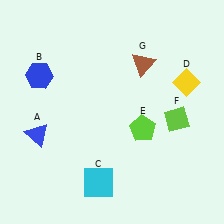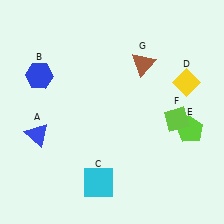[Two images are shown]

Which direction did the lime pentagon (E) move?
The lime pentagon (E) moved right.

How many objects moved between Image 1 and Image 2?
1 object moved between the two images.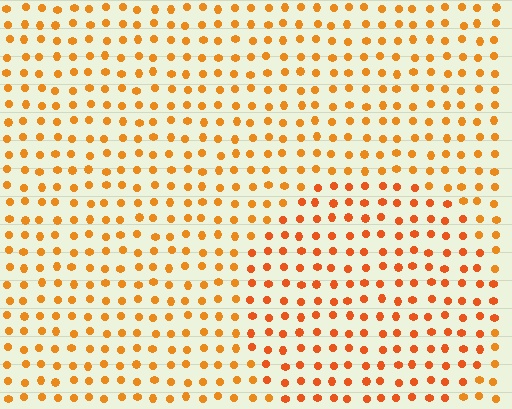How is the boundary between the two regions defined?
The boundary is defined purely by a slight shift in hue (about 16 degrees). Spacing, size, and orientation are identical on both sides.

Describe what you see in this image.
The image is filled with small orange elements in a uniform arrangement. A circle-shaped region is visible where the elements are tinted to a slightly different hue, forming a subtle color boundary.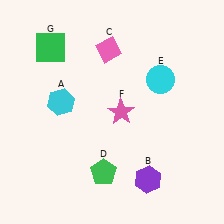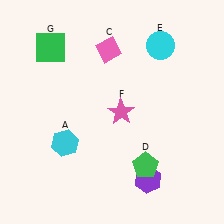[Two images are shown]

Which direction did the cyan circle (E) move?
The cyan circle (E) moved up.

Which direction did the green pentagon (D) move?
The green pentagon (D) moved right.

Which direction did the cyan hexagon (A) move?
The cyan hexagon (A) moved down.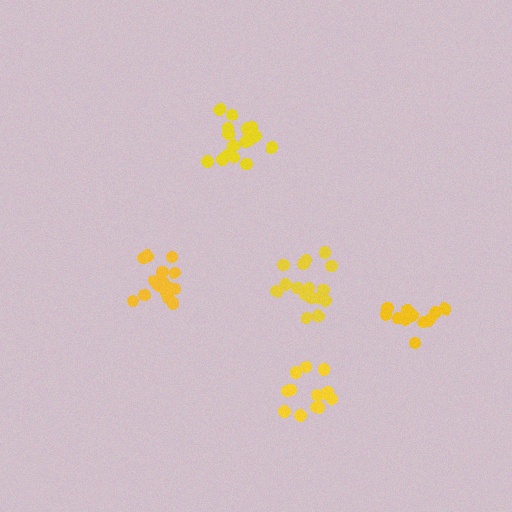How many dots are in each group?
Group 1: 16 dots, Group 2: 13 dots, Group 3: 18 dots, Group 4: 16 dots, Group 5: 14 dots (77 total).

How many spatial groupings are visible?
There are 5 spatial groupings.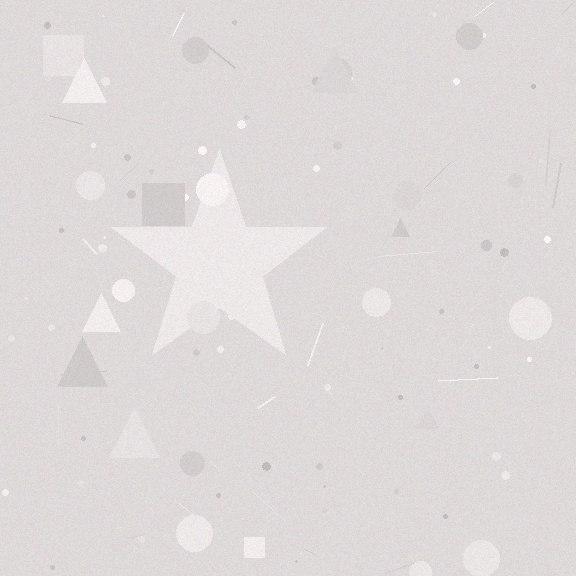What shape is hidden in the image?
A star is hidden in the image.